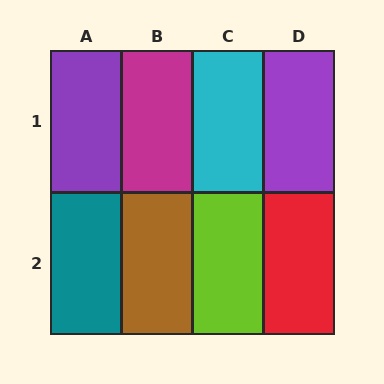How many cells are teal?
1 cell is teal.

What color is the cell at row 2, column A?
Teal.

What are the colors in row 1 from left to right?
Purple, magenta, cyan, purple.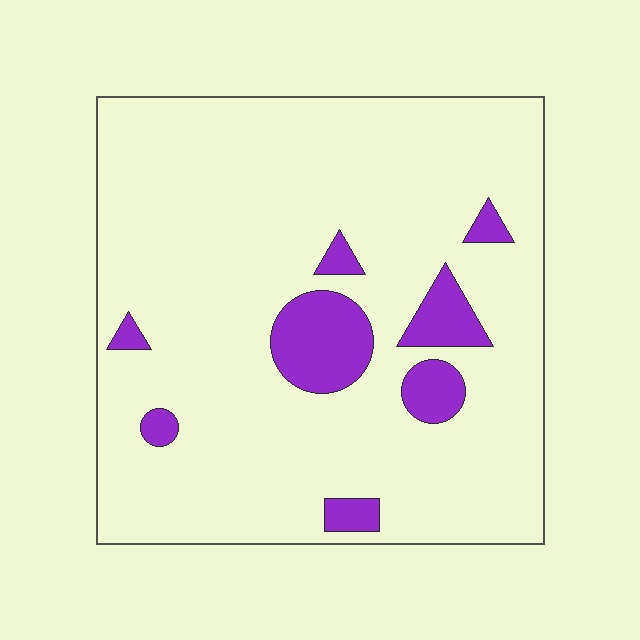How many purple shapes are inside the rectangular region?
8.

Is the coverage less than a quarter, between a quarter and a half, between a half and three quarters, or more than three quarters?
Less than a quarter.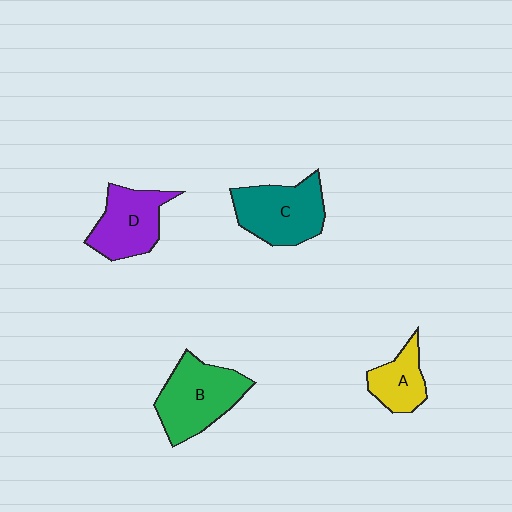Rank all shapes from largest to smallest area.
From largest to smallest: B (green), C (teal), D (purple), A (yellow).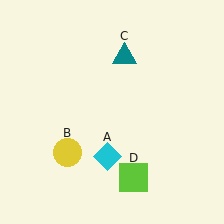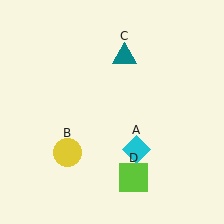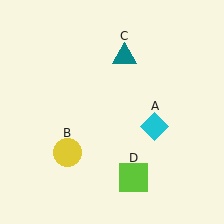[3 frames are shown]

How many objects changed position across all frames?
1 object changed position: cyan diamond (object A).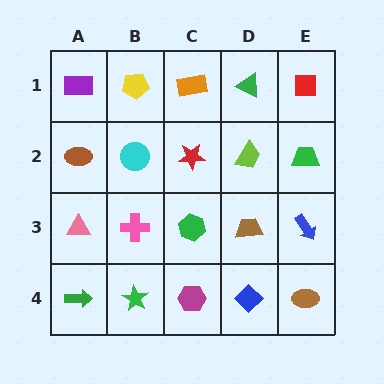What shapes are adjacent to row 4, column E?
A blue arrow (row 3, column E), a blue diamond (row 4, column D).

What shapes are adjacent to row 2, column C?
An orange rectangle (row 1, column C), a green hexagon (row 3, column C), a cyan circle (row 2, column B), a lime trapezoid (row 2, column D).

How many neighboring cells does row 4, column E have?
2.